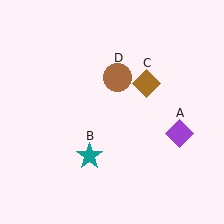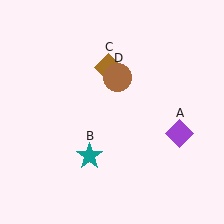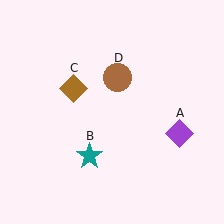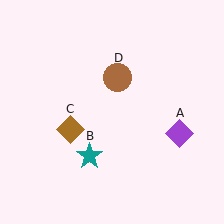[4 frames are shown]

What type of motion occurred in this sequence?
The brown diamond (object C) rotated counterclockwise around the center of the scene.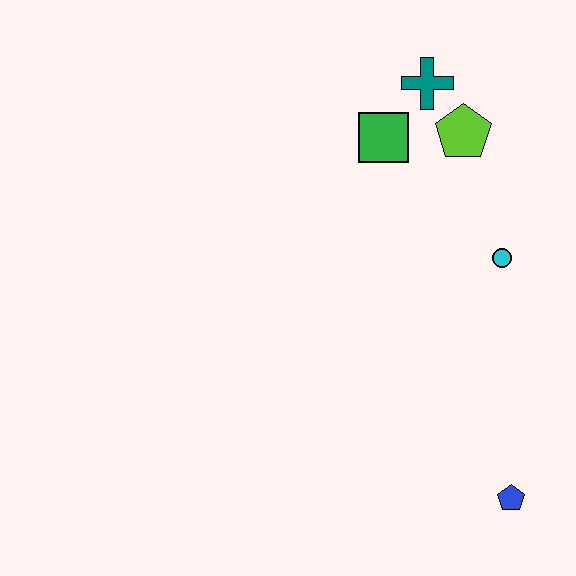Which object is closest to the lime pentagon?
The teal cross is closest to the lime pentagon.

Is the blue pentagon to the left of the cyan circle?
No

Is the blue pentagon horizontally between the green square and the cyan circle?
No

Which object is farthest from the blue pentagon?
The teal cross is farthest from the blue pentagon.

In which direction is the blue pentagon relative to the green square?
The blue pentagon is below the green square.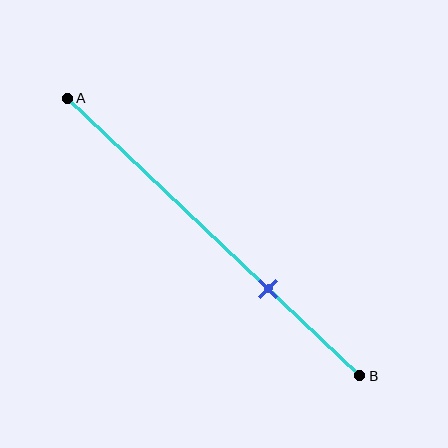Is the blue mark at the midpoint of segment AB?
No, the mark is at about 70% from A, not at the 50% midpoint.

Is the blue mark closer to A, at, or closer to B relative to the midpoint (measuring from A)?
The blue mark is closer to point B than the midpoint of segment AB.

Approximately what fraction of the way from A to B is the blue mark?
The blue mark is approximately 70% of the way from A to B.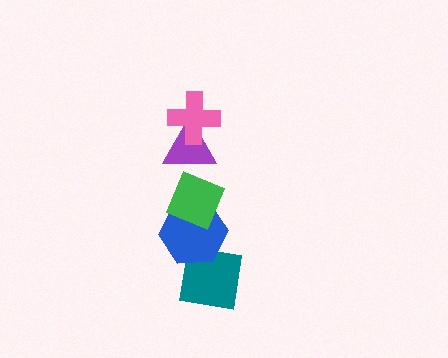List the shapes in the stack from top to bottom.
From top to bottom: the pink cross, the purple triangle, the green diamond, the blue hexagon, the teal square.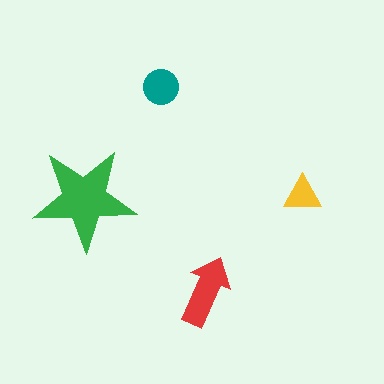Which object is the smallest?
The yellow triangle.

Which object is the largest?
The green star.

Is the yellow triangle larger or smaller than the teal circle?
Smaller.